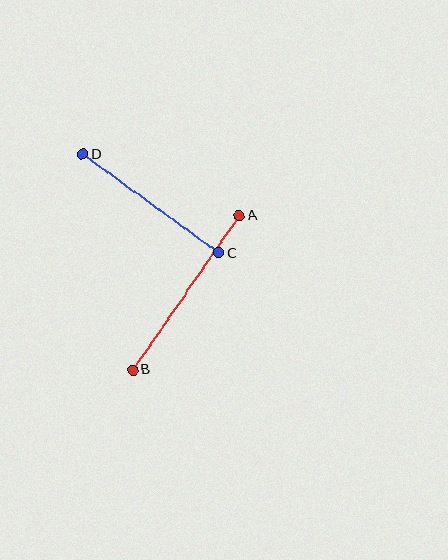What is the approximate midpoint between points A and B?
The midpoint is at approximately (186, 293) pixels.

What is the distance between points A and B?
The distance is approximately 188 pixels.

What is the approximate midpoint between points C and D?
The midpoint is at approximately (151, 204) pixels.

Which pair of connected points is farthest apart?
Points A and B are farthest apart.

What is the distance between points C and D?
The distance is approximately 168 pixels.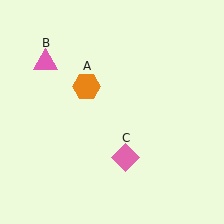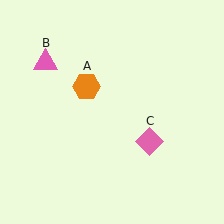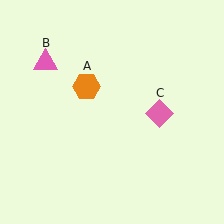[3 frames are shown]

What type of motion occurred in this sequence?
The pink diamond (object C) rotated counterclockwise around the center of the scene.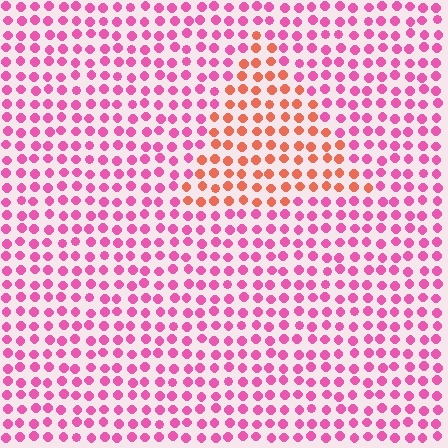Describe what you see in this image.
The image is filled with small pink elements in a uniform arrangement. A triangle-shaped region is visible where the elements are tinted to a slightly different hue, forming a subtle color boundary.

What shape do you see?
I see a triangle.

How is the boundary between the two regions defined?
The boundary is defined purely by a slight shift in hue (about 45 degrees). Spacing, size, and orientation are identical on both sides.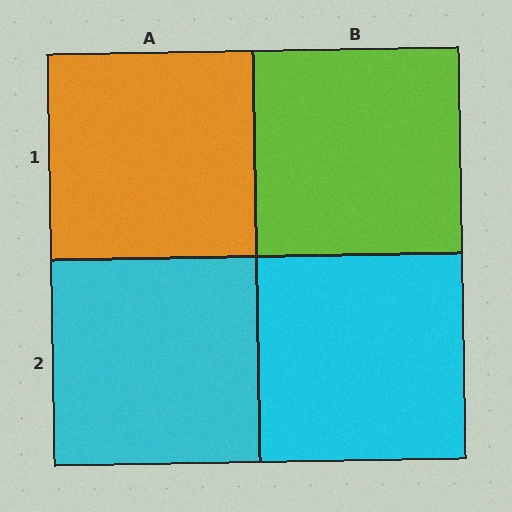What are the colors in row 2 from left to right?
Cyan, cyan.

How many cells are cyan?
2 cells are cyan.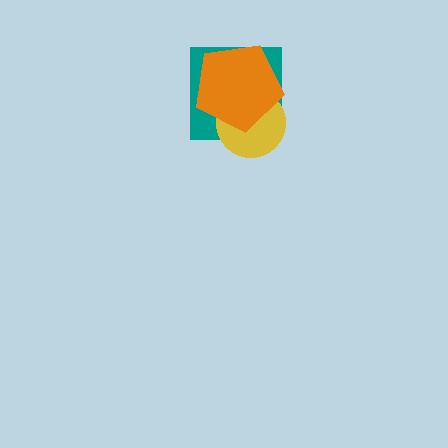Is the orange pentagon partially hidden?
No, no other shape covers it.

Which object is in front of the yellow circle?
The orange pentagon is in front of the yellow circle.